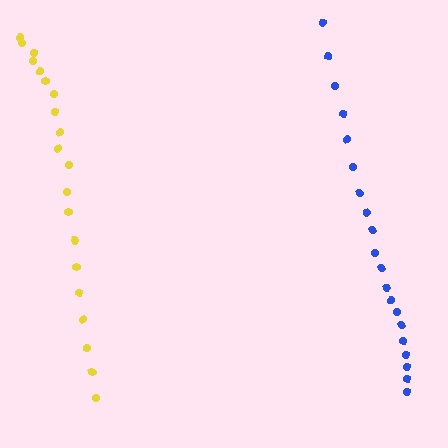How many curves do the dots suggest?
There are 2 distinct paths.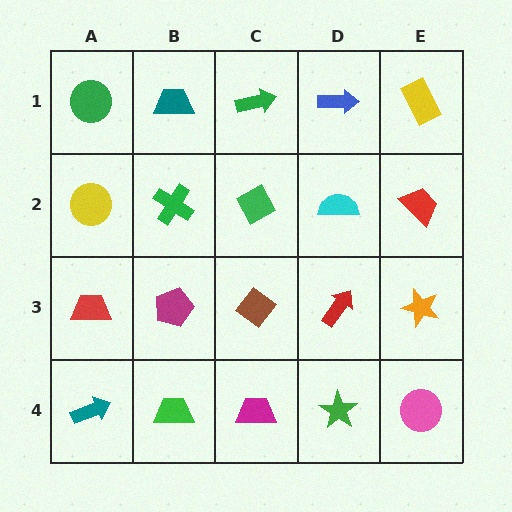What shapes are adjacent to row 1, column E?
A red trapezoid (row 2, column E), a blue arrow (row 1, column D).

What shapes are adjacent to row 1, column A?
A yellow circle (row 2, column A), a teal trapezoid (row 1, column B).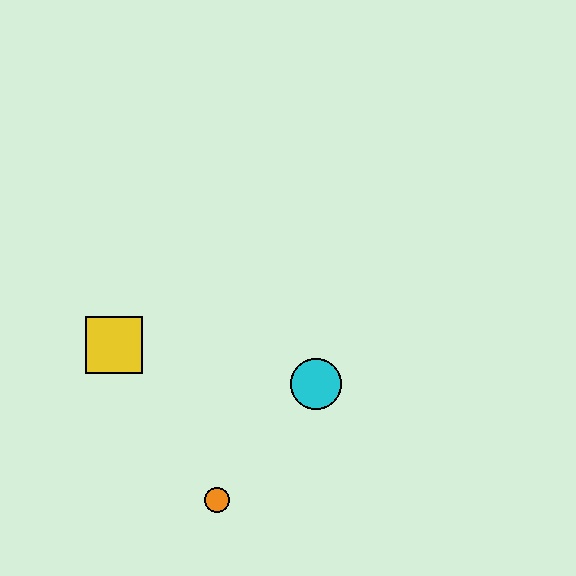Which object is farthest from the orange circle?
The yellow square is farthest from the orange circle.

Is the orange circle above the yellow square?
No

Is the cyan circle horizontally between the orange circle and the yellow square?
No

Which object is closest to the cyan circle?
The orange circle is closest to the cyan circle.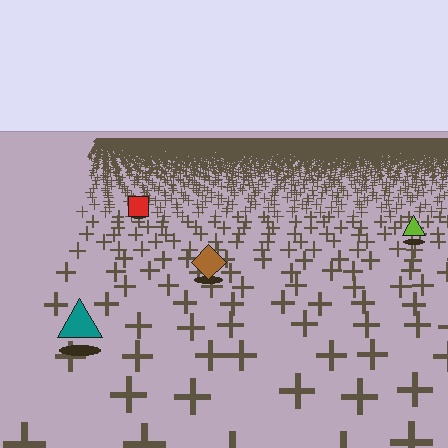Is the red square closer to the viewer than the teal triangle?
No. The teal triangle is closer — you can tell from the texture gradient: the ground texture is coarser near it.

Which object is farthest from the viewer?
The red square is farthest from the viewer. It appears smaller and the ground texture around it is denser.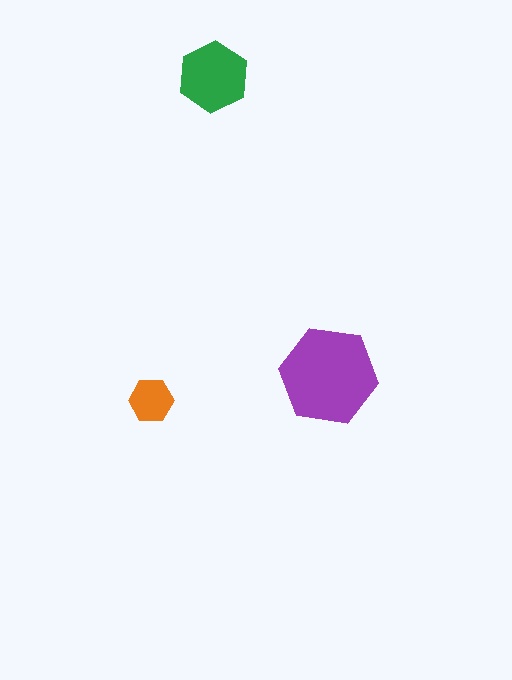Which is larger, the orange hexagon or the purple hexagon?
The purple one.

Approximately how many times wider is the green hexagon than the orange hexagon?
About 1.5 times wider.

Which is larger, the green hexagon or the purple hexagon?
The purple one.